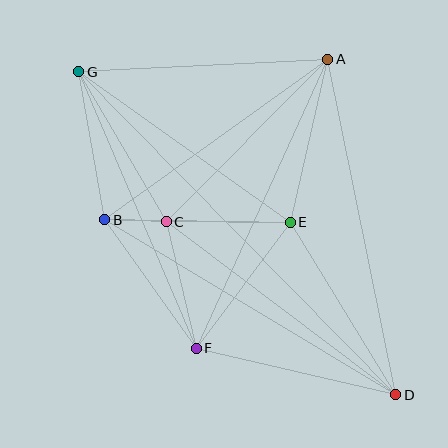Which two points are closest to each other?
Points B and C are closest to each other.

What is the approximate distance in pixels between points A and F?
The distance between A and F is approximately 318 pixels.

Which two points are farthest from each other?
Points D and G are farthest from each other.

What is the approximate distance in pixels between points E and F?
The distance between E and F is approximately 157 pixels.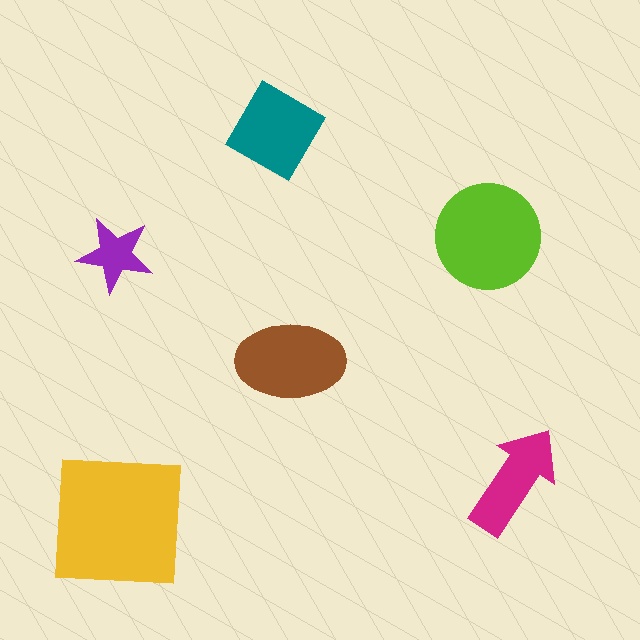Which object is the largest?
The yellow square.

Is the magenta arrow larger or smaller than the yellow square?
Smaller.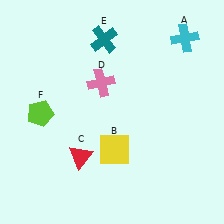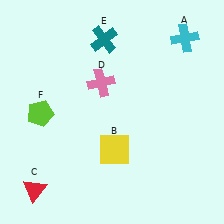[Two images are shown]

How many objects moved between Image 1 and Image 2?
1 object moved between the two images.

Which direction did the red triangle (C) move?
The red triangle (C) moved left.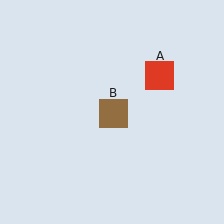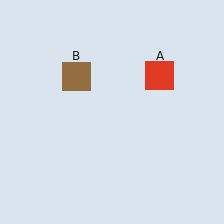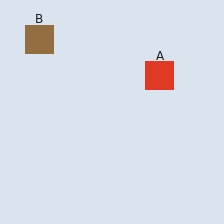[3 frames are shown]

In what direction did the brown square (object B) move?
The brown square (object B) moved up and to the left.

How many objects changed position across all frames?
1 object changed position: brown square (object B).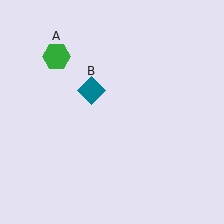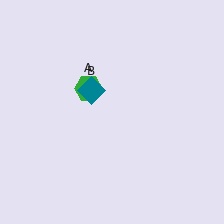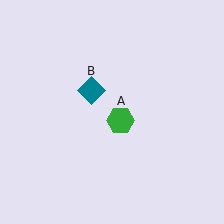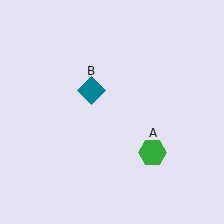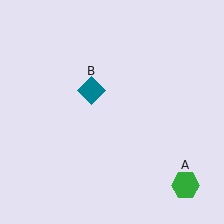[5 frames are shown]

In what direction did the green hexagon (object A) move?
The green hexagon (object A) moved down and to the right.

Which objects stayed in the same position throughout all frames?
Teal diamond (object B) remained stationary.